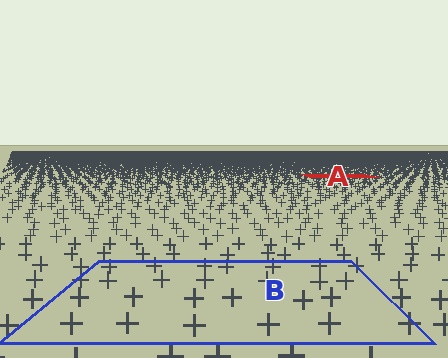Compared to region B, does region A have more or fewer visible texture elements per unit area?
Region A has more texture elements per unit area — they are packed more densely because it is farther away.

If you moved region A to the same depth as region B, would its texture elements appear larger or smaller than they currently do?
They would appear larger. At a closer depth, the same texture elements are projected at a bigger on-screen size.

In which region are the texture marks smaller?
The texture marks are smaller in region A, because it is farther away.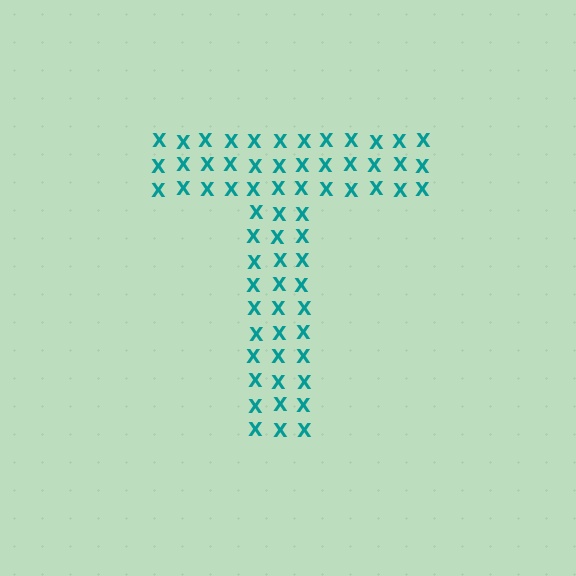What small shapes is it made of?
It is made of small letter X's.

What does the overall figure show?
The overall figure shows the letter T.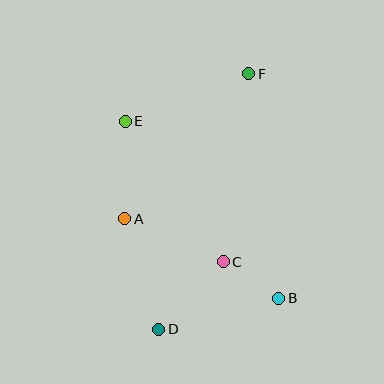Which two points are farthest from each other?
Points D and F are farthest from each other.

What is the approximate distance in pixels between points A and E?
The distance between A and E is approximately 97 pixels.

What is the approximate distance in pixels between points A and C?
The distance between A and C is approximately 107 pixels.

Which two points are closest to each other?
Points B and C are closest to each other.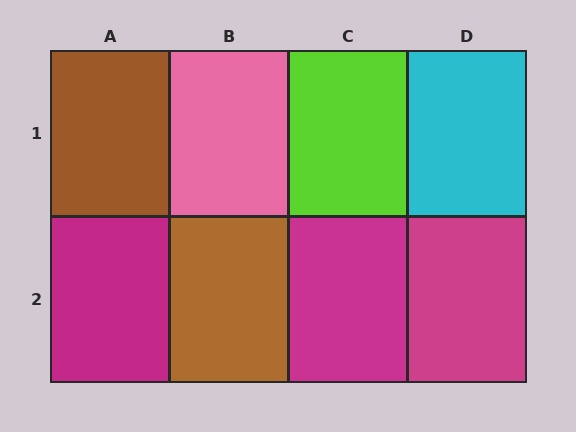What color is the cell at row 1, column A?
Brown.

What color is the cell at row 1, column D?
Cyan.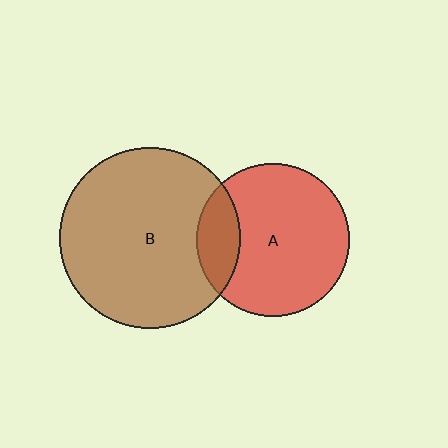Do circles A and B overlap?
Yes.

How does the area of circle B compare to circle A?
Approximately 1.4 times.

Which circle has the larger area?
Circle B (brown).